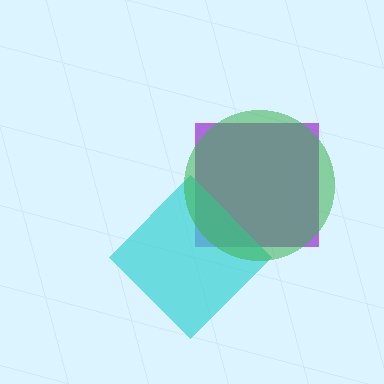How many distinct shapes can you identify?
There are 3 distinct shapes: a purple square, a cyan diamond, a green circle.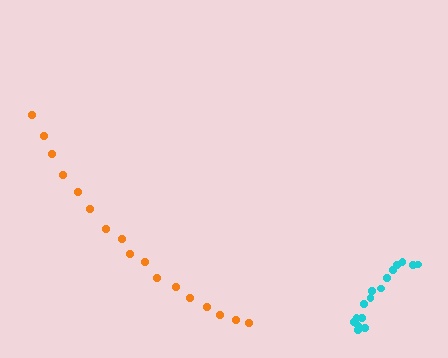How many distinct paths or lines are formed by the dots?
There are 2 distinct paths.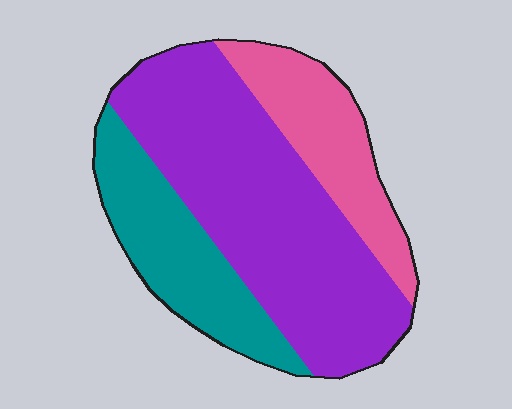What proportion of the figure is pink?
Pink takes up less than a quarter of the figure.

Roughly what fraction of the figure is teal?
Teal covers around 25% of the figure.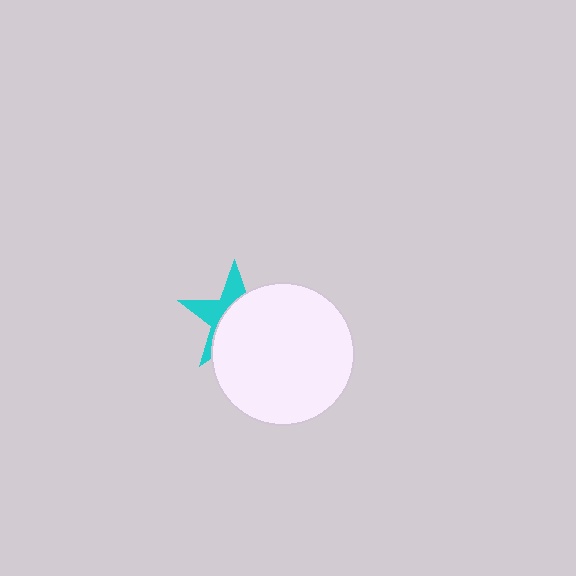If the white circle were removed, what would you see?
You would see the complete cyan star.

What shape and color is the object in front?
The object in front is a white circle.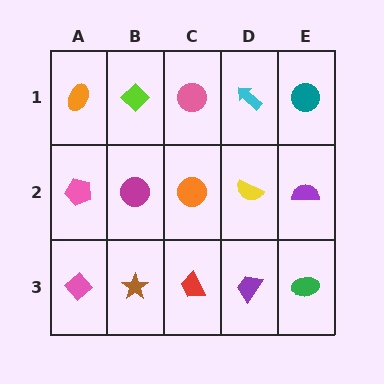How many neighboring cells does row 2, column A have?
3.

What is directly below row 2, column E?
A green ellipse.